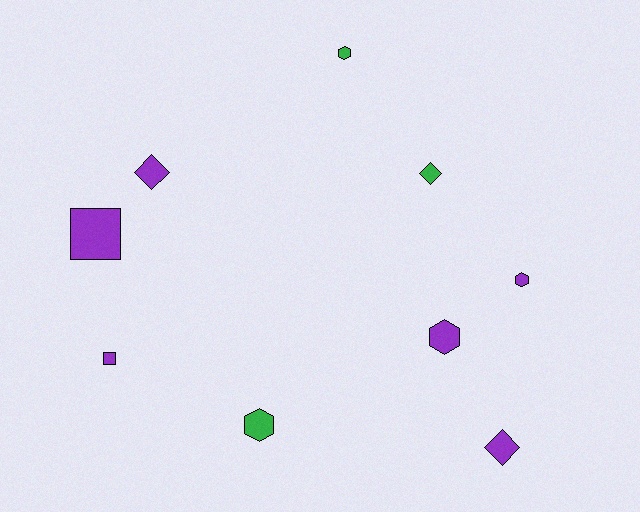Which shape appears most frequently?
Hexagon, with 4 objects.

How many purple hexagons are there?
There are 2 purple hexagons.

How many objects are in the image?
There are 9 objects.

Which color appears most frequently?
Purple, with 6 objects.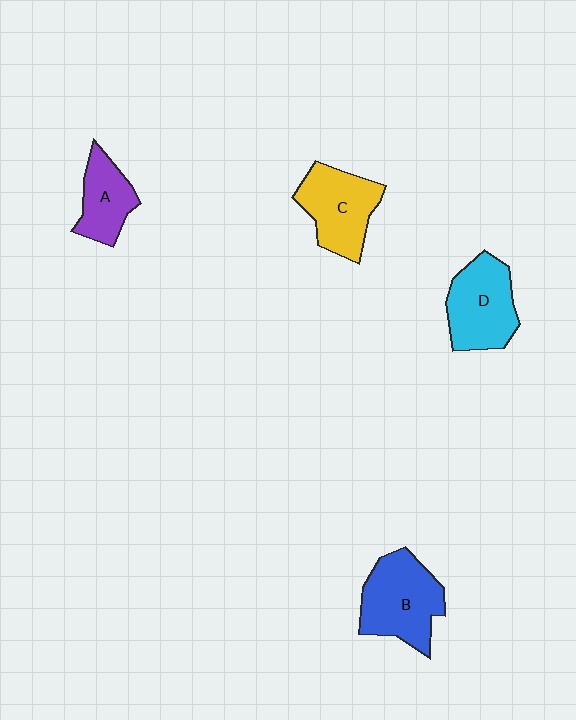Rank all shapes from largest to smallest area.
From largest to smallest: B (blue), D (cyan), C (yellow), A (purple).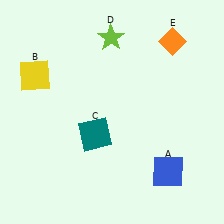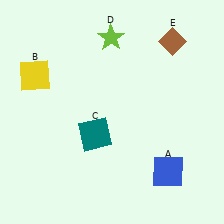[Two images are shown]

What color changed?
The diamond (E) changed from orange in Image 1 to brown in Image 2.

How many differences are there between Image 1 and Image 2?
There is 1 difference between the two images.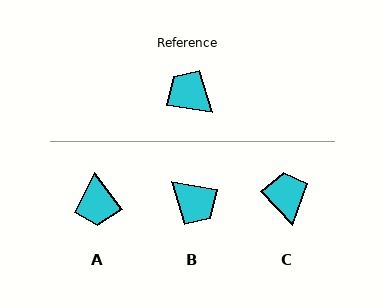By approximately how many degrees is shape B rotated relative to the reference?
Approximately 180 degrees clockwise.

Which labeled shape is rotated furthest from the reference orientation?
B, about 180 degrees away.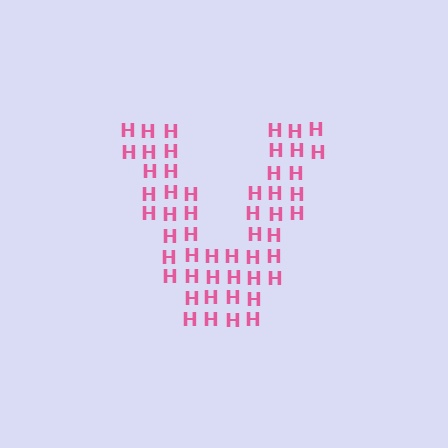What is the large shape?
The large shape is the letter V.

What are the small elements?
The small elements are letter H's.